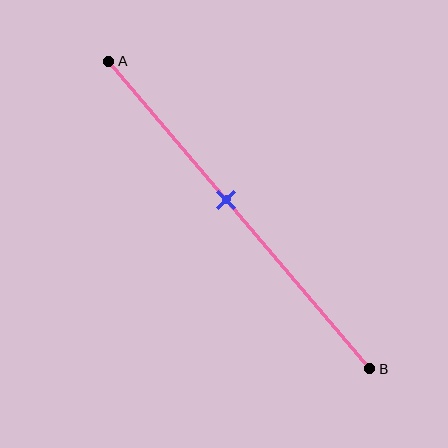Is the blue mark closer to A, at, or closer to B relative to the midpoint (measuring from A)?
The blue mark is closer to point A than the midpoint of segment AB.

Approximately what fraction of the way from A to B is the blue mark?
The blue mark is approximately 45% of the way from A to B.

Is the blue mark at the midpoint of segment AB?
No, the mark is at about 45% from A, not at the 50% midpoint.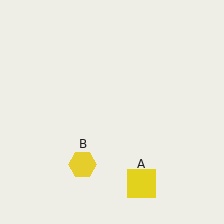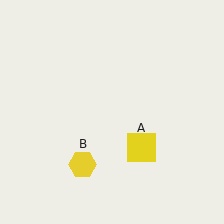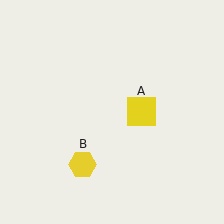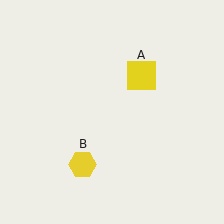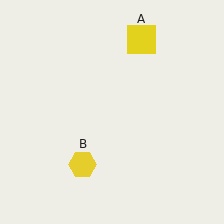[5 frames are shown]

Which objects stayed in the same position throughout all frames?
Yellow hexagon (object B) remained stationary.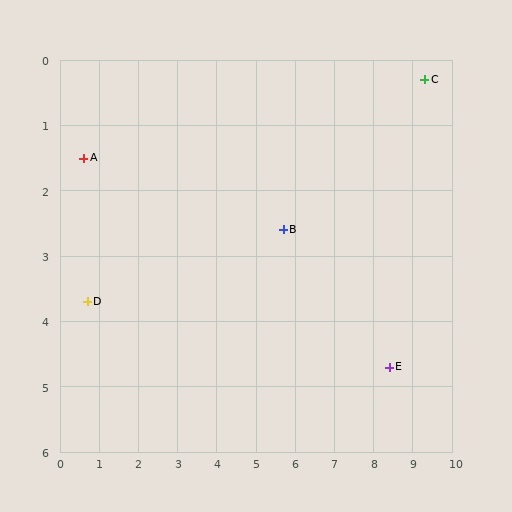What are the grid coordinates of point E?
Point E is at approximately (8.4, 4.7).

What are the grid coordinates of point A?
Point A is at approximately (0.6, 1.5).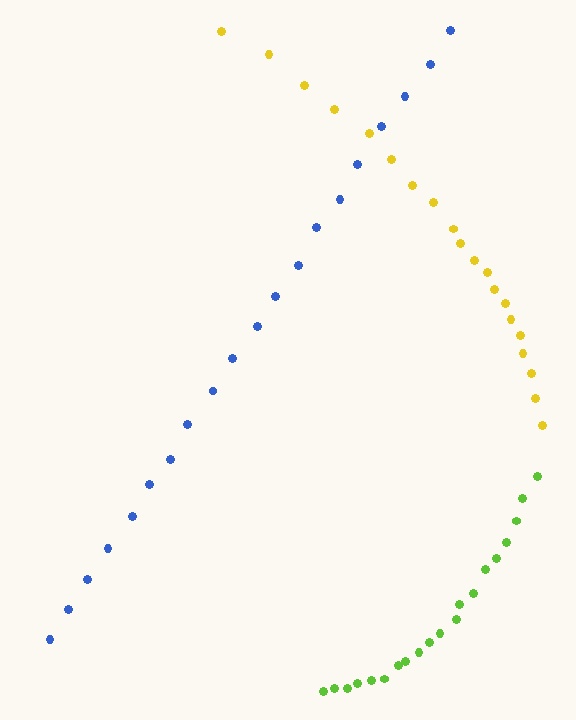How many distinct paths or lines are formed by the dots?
There are 3 distinct paths.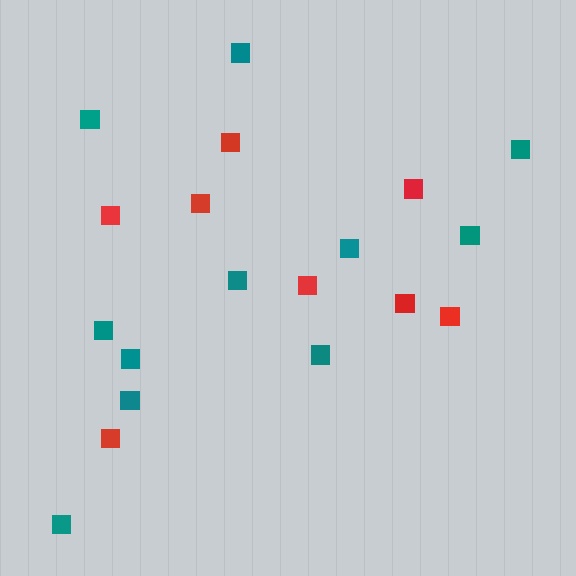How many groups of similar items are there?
There are 2 groups: one group of teal squares (11) and one group of red squares (8).